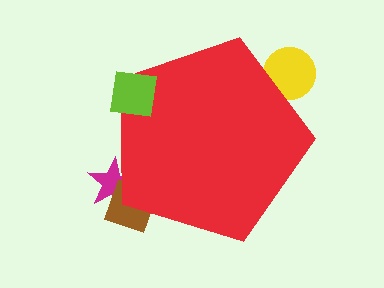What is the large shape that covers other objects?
A red pentagon.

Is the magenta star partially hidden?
Yes, the magenta star is partially hidden behind the red pentagon.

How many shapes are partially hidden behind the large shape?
3 shapes are partially hidden.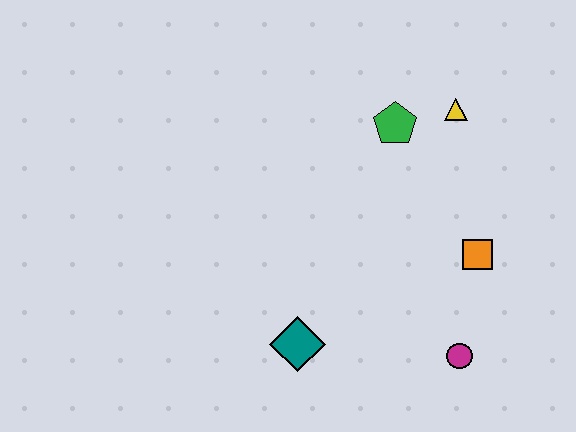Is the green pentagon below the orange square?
No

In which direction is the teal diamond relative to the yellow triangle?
The teal diamond is below the yellow triangle.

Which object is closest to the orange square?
The magenta circle is closest to the orange square.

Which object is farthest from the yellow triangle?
The teal diamond is farthest from the yellow triangle.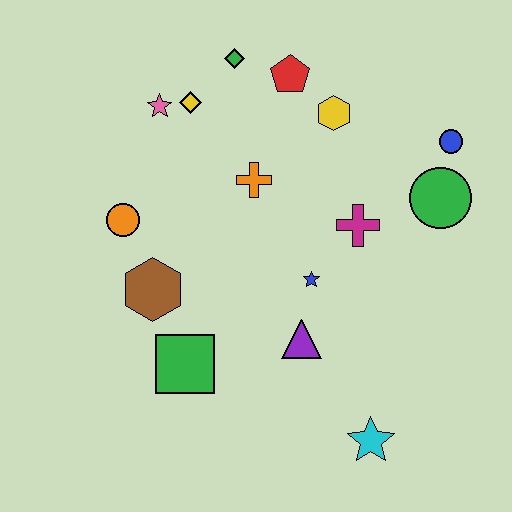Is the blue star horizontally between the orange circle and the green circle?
Yes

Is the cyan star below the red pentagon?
Yes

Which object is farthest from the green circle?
The orange circle is farthest from the green circle.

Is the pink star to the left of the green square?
Yes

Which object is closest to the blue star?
The purple triangle is closest to the blue star.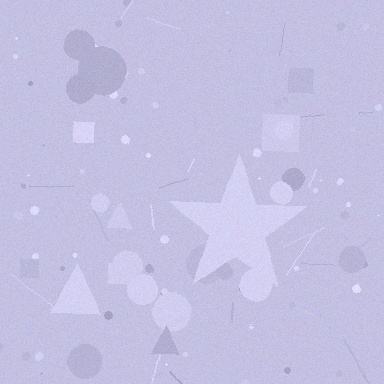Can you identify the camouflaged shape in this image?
The camouflaged shape is a star.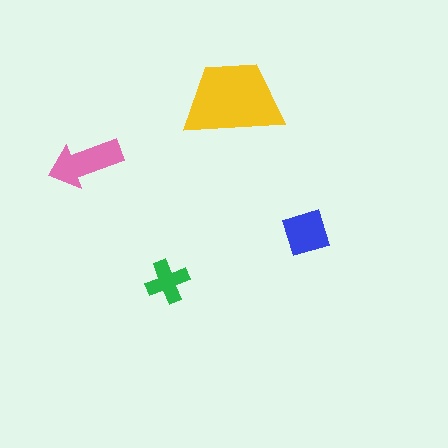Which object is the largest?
The yellow trapezoid.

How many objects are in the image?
There are 4 objects in the image.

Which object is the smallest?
The green cross.